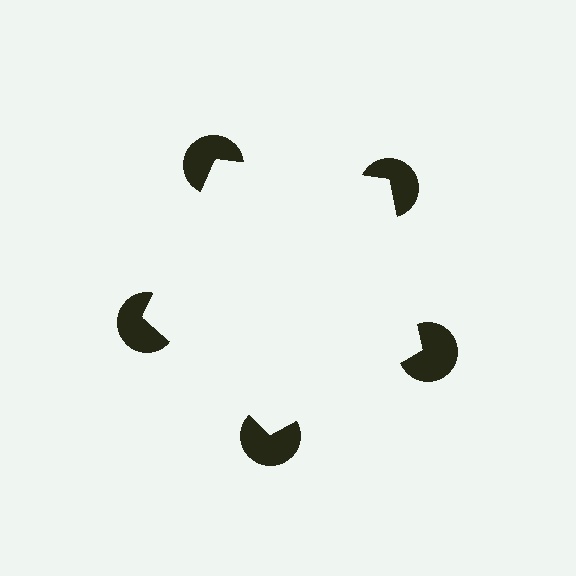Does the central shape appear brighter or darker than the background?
It typically appears slightly brighter than the background, even though no actual brightness change is drawn.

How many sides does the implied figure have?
5 sides.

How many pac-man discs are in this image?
There are 5 — one at each vertex of the illusory pentagon.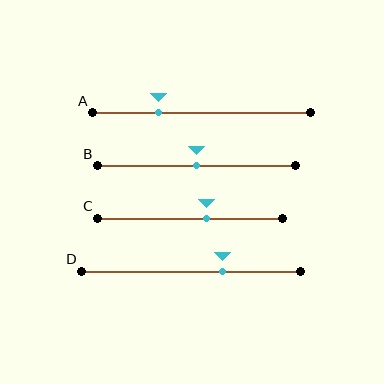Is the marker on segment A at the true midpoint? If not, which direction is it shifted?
No, the marker on segment A is shifted to the left by about 20% of the segment length.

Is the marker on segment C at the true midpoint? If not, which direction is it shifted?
No, the marker on segment C is shifted to the right by about 9% of the segment length.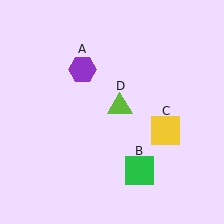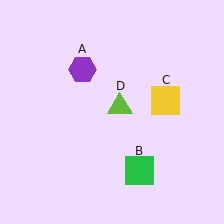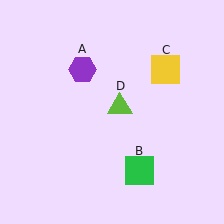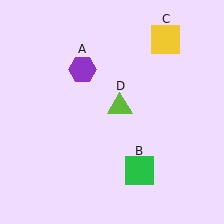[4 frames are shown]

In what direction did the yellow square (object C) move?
The yellow square (object C) moved up.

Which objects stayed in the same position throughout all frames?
Purple hexagon (object A) and green square (object B) and lime triangle (object D) remained stationary.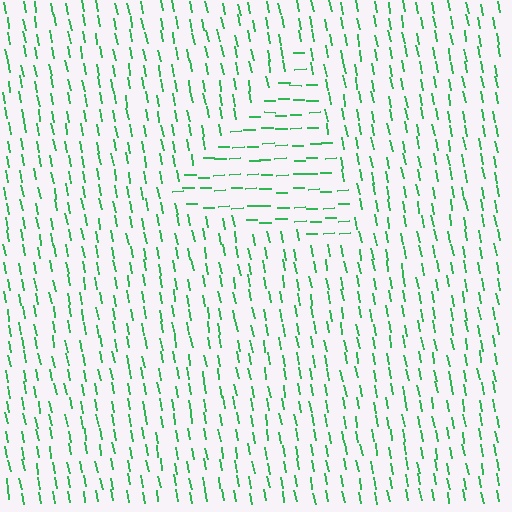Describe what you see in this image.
The image is filled with small green line segments. A triangle region in the image has lines oriented differently from the surrounding lines, creating a visible texture boundary.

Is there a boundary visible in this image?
Yes, there is a texture boundary formed by a change in line orientation.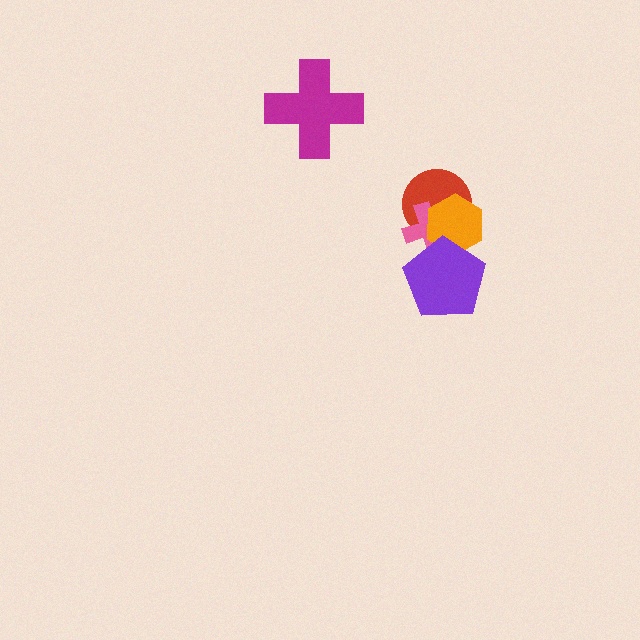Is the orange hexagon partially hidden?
Yes, it is partially covered by another shape.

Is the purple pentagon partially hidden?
No, no other shape covers it.